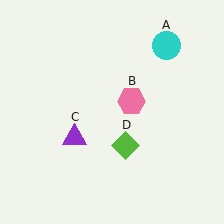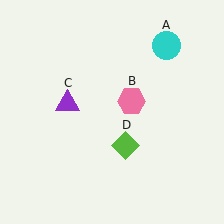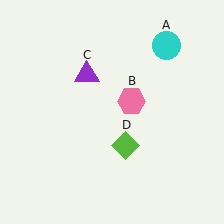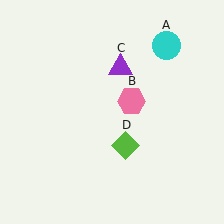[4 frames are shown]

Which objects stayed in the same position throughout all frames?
Cyan circle (object A) and pink hexagon (object B) and lime diamond (object D) remained stationary.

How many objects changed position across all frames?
1 object changed position: purple triangle (object C).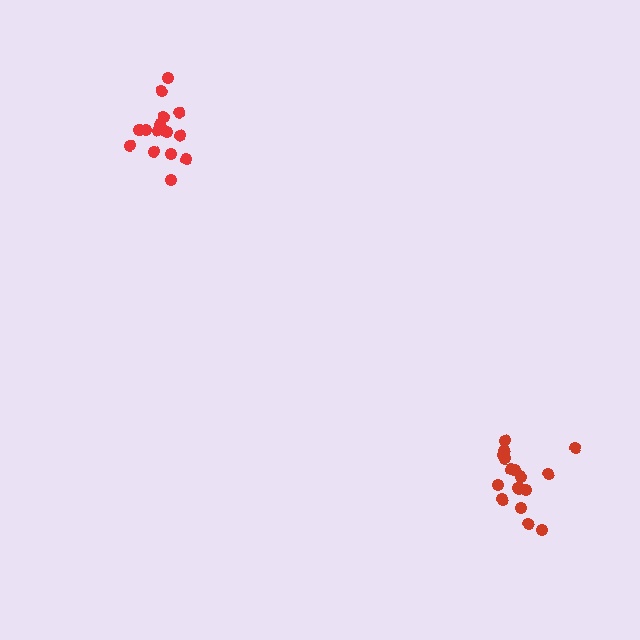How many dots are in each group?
Group 1: 18 dots, Group 2: 16 dots (34 total).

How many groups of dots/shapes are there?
There are 2 groups.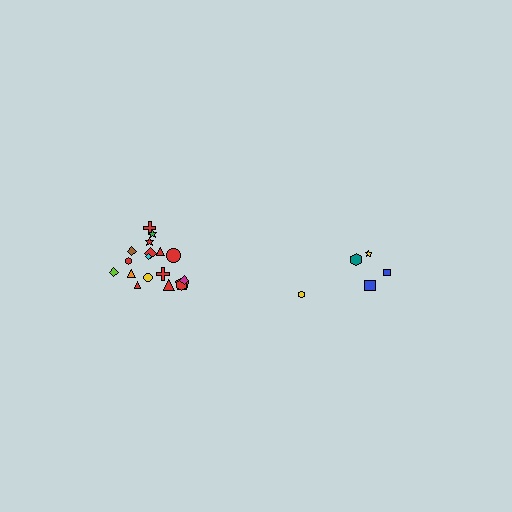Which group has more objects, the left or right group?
The left group.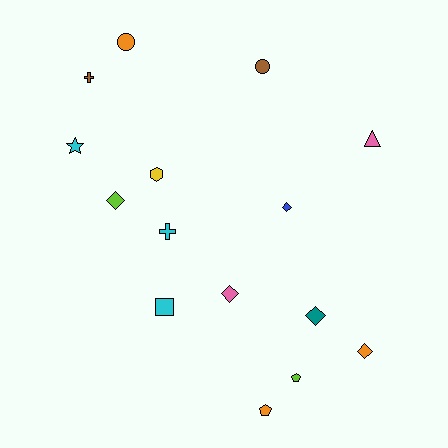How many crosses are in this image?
There are 2 crosses.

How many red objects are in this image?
There are no red objects.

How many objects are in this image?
There are 15 objects.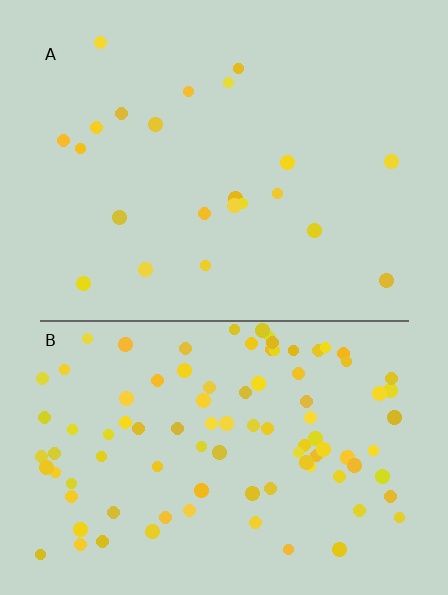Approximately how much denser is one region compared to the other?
Approximately 4.4× — region B over region A.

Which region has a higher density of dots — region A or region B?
B (the bottom).